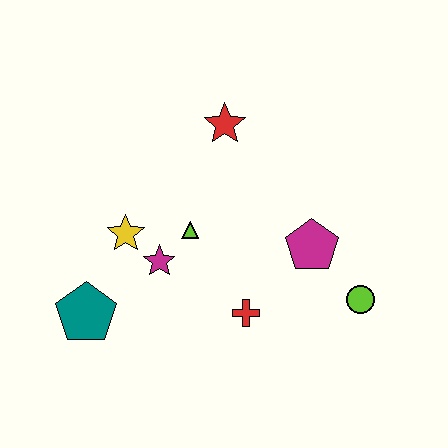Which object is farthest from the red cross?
The red star is farthest from the red cross.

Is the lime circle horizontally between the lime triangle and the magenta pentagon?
No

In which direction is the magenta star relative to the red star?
The magenta star is below the red star.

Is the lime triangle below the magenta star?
No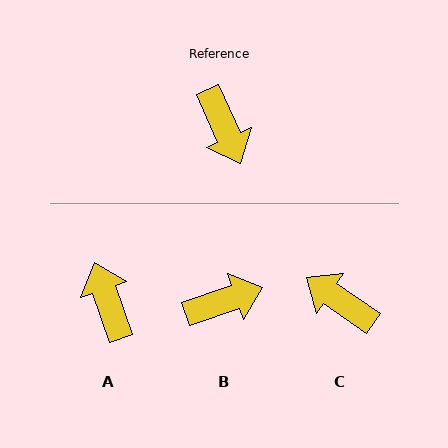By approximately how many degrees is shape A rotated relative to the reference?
Approximately 176 degrees counter-clockwise.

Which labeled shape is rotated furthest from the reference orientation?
A, about 176 degrees away.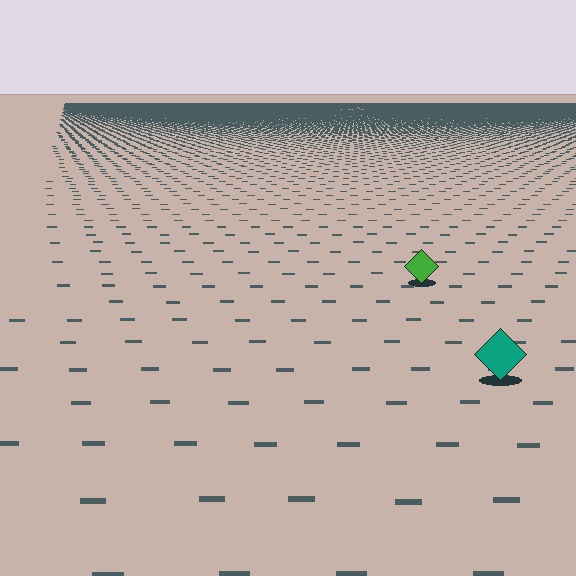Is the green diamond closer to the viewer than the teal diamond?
No. The teal diamond is closer — you can tell from the texture gradient: the ground texture is coarser near it.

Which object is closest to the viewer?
The teal diamond is closest. The texture marks near it are larger and more spread out.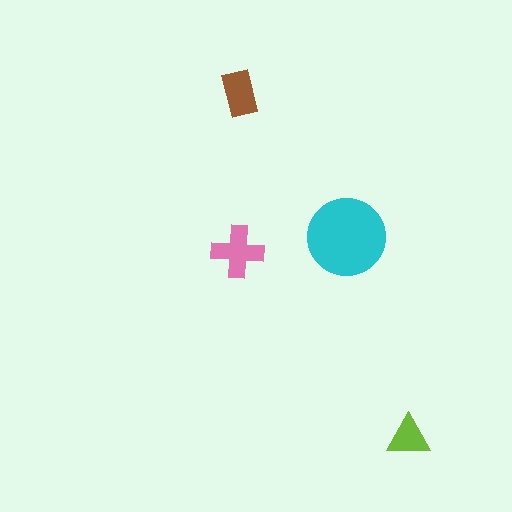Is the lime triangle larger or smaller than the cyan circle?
Smaller.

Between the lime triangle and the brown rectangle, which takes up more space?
The brown rectangle.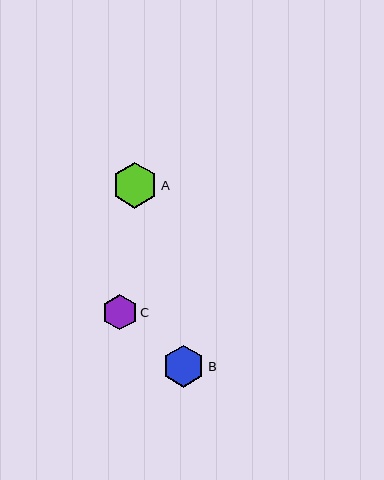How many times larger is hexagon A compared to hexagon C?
Hexagon A is approximately 1.3 times the size of hexagon C.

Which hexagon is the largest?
Hexagon A is the largest with a size of approximately 46 pixels.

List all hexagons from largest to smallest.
From largest to smallest: A, B, C.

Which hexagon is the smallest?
Hexagon C is the smallest with a size of approximately 35 pixels.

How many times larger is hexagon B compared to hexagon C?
Hexagon B is approximately 1.2 times the size of hexagon C.